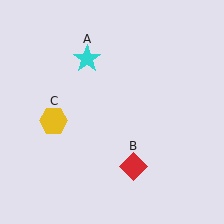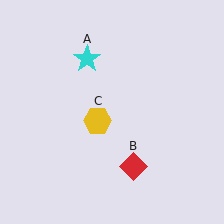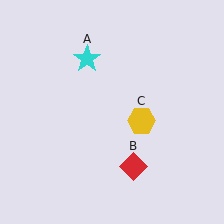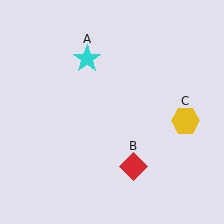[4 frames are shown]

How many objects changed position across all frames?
1 object changed position: yellow hexagon (object C).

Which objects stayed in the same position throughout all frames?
Cyan star (object A) and red diamond (object B) remained stationary.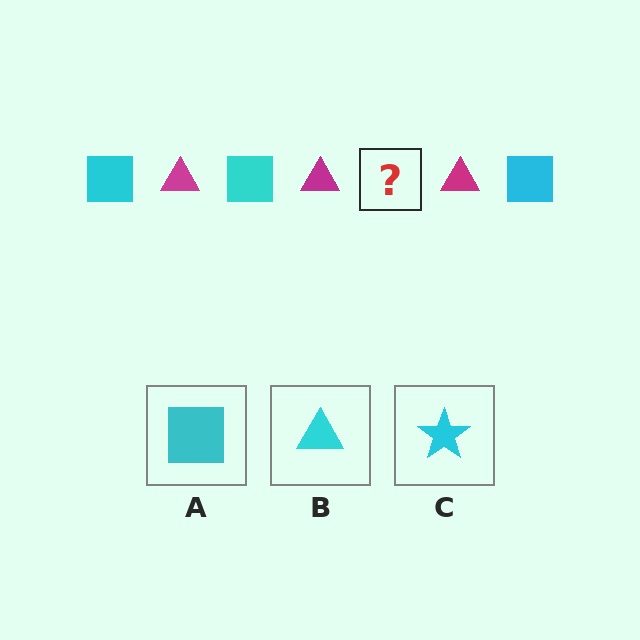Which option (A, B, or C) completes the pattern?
A.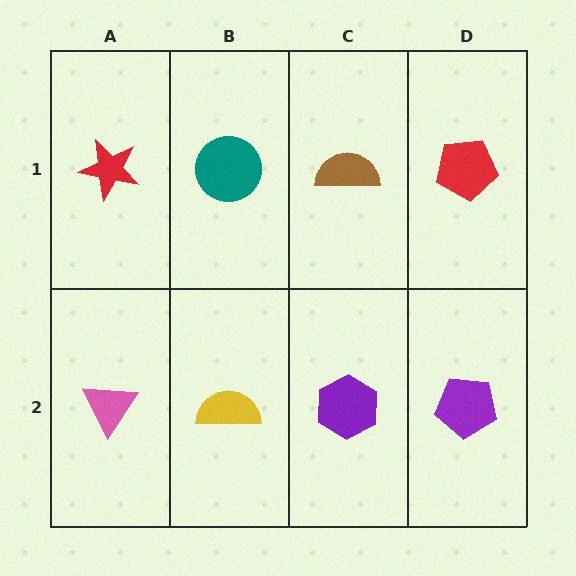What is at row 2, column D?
A purple pentagon.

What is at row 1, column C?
A brown semicircle.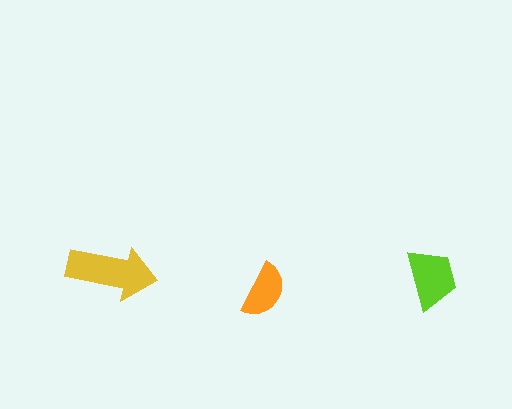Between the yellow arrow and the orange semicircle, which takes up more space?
The yellow arrow.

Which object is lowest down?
The orange semicircle is bottommost.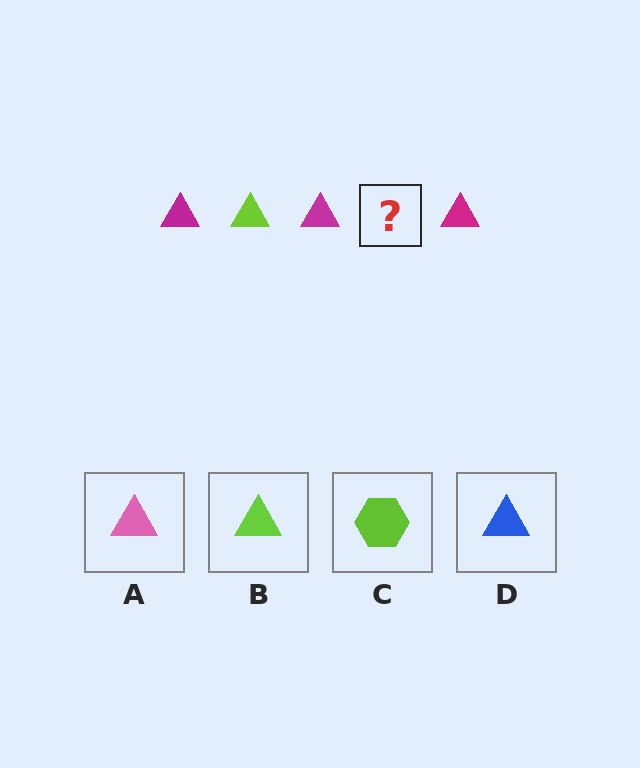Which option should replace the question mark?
Option B.